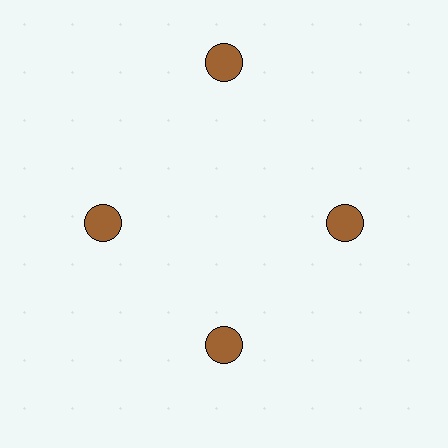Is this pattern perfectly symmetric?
No. The 4 brown circles are arranged in a ring, but one element near the 12 o'clock position is pushed outward from the center, breaking the 4-fold rotational symmetry.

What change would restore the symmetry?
The symmetry would be restored by moving it inward, back onto the ring so that all 4 circles sit at equal angles and equal distance from the center.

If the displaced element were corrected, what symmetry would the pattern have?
It would have 4-fold rotational symmetry — the pattern would map onto itself every 90 degrees.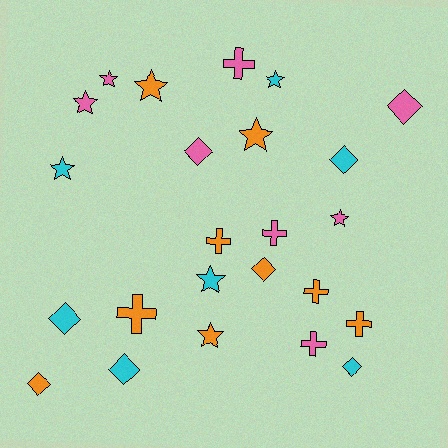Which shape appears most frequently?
Star, with 9 objects.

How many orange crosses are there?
There are 4 orange crosses.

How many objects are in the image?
There are 24 objects.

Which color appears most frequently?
Orange, with 9 objects.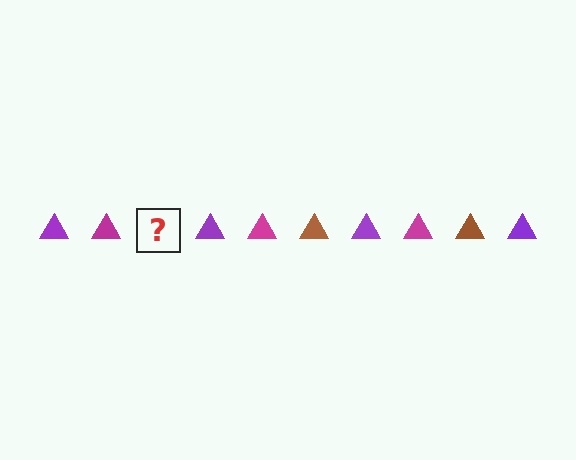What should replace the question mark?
The question mark should be replaced with a brown triangle.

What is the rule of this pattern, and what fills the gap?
The rule is that the pattern cycles through purple, magenta, brown triangles. The gap should be filled with a brown triangle.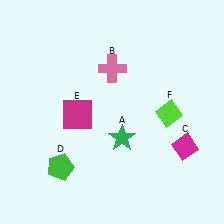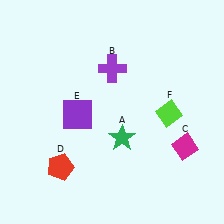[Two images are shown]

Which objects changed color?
B changed from pink to purple. D changed from green to red. E changed from magenta to purple.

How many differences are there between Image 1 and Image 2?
There are 3 differences between the two images.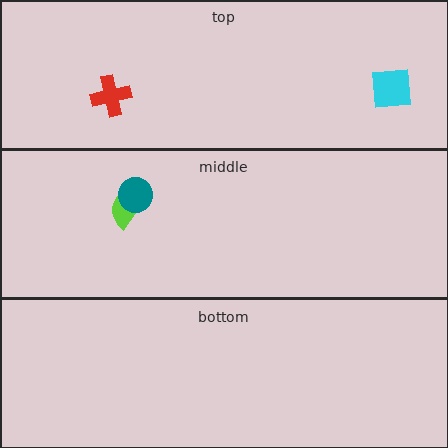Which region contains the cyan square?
The top region.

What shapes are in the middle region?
The lime semicircle, the teal circle.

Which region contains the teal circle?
The middle region.